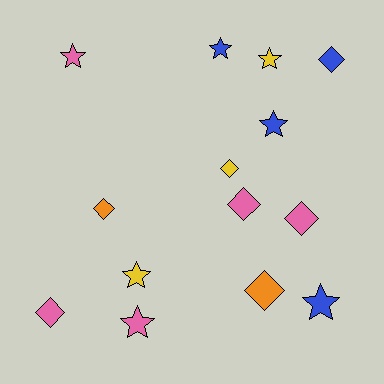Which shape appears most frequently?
Diamond, with 7 objects.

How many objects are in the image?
There are 14 objects.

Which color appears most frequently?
Pink, with 5 objects.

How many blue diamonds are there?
There is 1 blue diamond.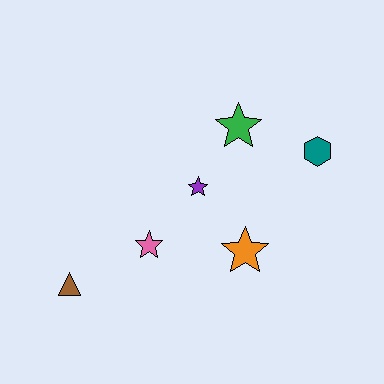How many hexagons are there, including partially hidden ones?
There is 1 hexagon.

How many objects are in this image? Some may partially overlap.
There are 6 objects.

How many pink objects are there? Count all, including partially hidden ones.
There is 1 pink object.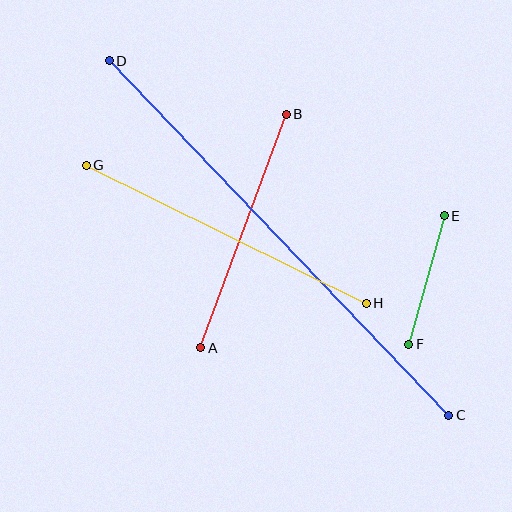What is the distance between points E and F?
The distance is approximately 133 pixels.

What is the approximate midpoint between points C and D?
The midpoint is at approximately (279, 238) pixels.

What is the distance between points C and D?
The distance is approximately 491 pixels.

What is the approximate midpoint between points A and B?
The midpoint is at approximately (243, 231) pixels.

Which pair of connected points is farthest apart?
Points C and D are farthest apart.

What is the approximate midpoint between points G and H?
The midpoint is at approximately (226, 234) pixels.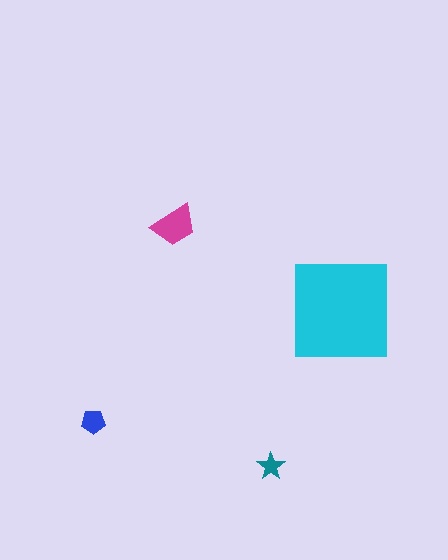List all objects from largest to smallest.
The cyan square, the magenta trapezoid, the blue pentagon, the teal star.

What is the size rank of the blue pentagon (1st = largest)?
3rd.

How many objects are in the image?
There are 4 objects in the image.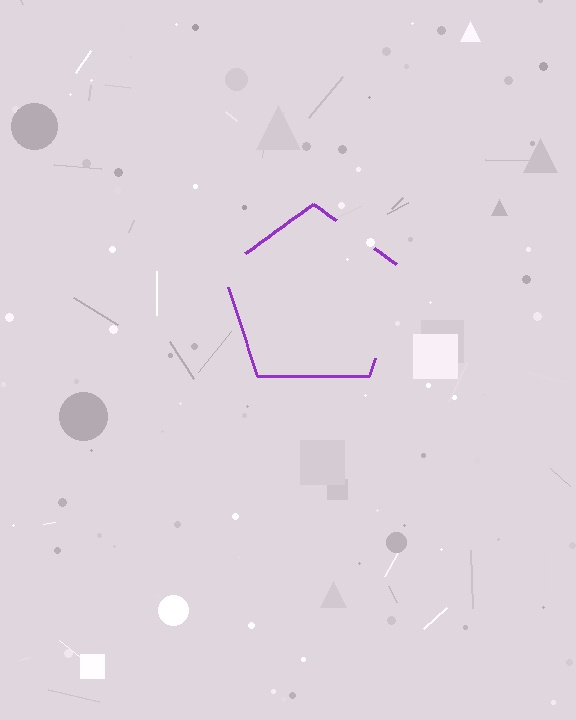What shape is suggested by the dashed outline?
The dashed outline suggests a pentagon.